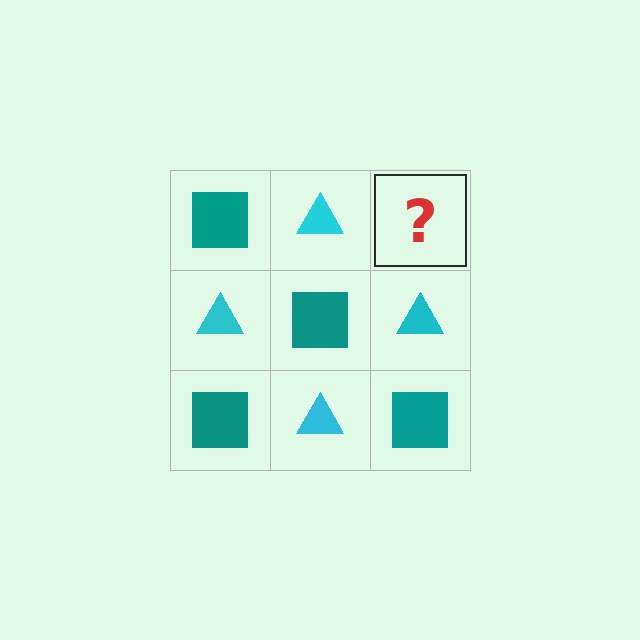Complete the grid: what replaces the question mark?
The question mark should be replaced with a teal square.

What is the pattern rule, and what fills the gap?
The rule is that it alternates teal square and cyan triangle in a checkerboard pattern. The gap should be filled with a teal square.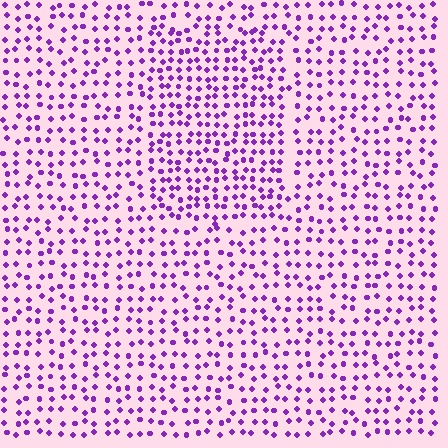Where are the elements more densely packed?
The elements are more densely packed inside the rectangle boundary.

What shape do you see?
I see a rectangle.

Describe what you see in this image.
The image contains small purple elements arranged at two different densities. A rectangle-shaped region is visible where the elements are more densely packed than the surrounding area.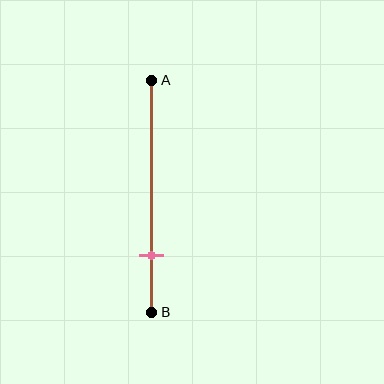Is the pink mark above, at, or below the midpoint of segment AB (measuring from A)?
The pink mark is below the midpoint of segment AB.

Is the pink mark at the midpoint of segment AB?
No, the mark is at about 75% from A, not at the 50% midpoint.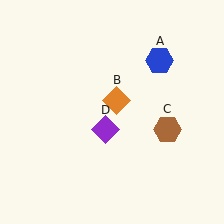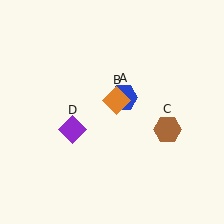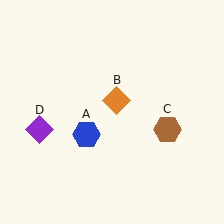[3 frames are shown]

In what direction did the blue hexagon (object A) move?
The blue hexagon (object A) moved down and to the left.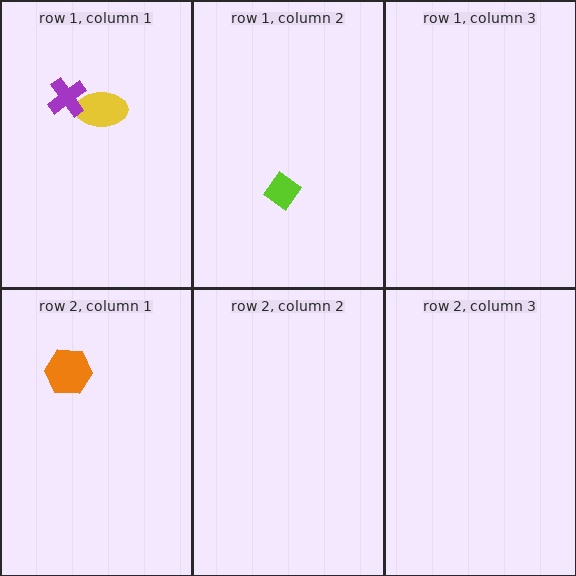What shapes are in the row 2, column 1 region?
The orange hexagon.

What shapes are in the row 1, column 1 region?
The yellow ellipse, the purple cross.